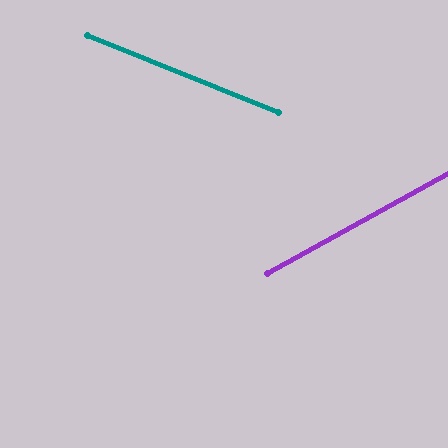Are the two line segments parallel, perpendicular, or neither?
Neither parallel nor perpendicular — they differ by about 51°.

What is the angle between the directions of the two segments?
Approximately 51 degrees.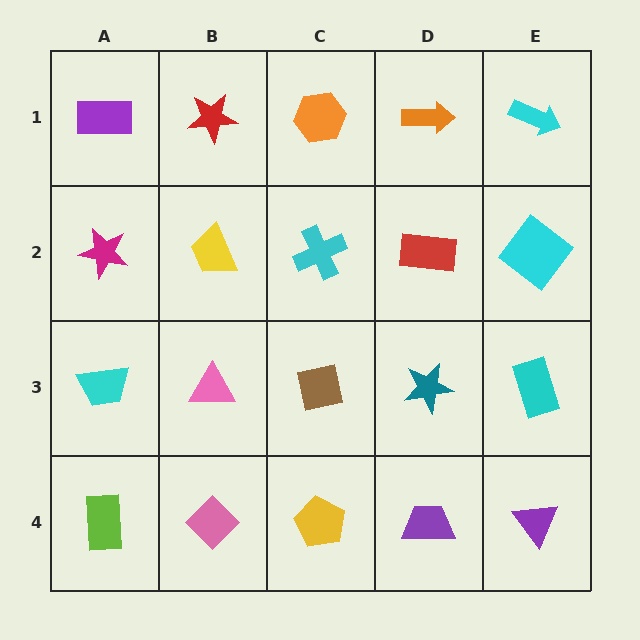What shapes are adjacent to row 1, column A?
A magenta star (row 2, column A), a red star (row 1, column B).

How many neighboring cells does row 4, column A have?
2.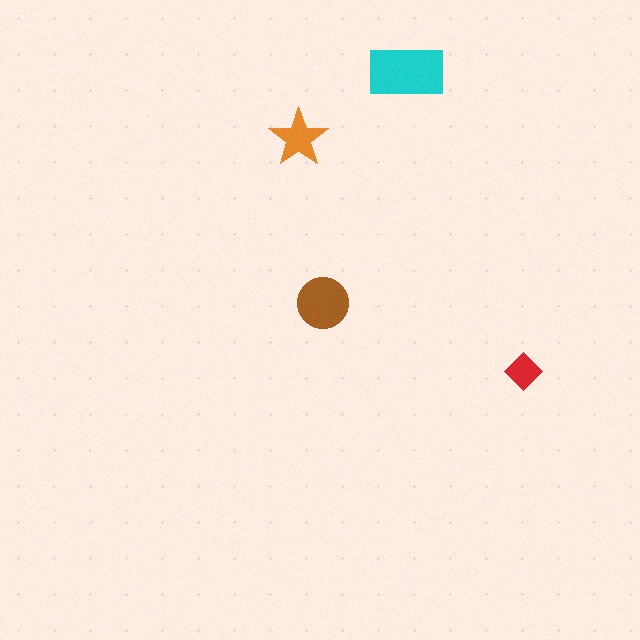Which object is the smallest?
The red diamond.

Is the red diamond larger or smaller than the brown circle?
Smaller.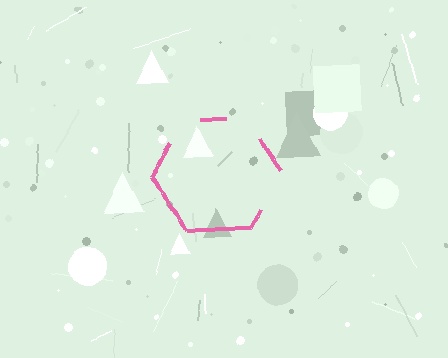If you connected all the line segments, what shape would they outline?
They would outline a hexagon.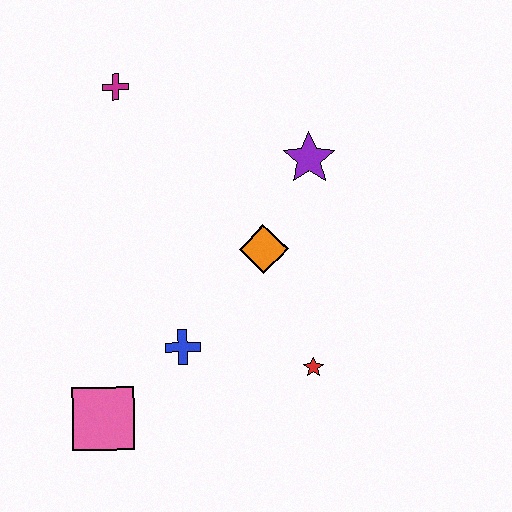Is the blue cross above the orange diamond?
No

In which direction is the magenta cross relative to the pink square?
The magenta cross is above the pink square.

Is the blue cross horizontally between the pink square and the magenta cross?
No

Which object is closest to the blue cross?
The pink square is closest to the blue cross.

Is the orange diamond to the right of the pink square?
Yes